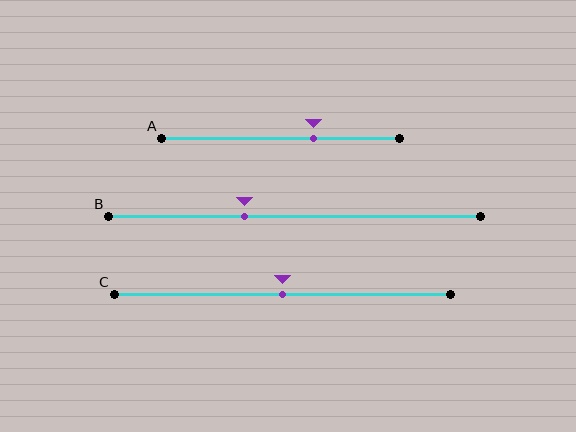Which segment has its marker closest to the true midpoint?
Segment C has its marker closest to the true midpoint.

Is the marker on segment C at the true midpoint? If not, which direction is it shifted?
Yes, the marker on segment C is at the true midpoint.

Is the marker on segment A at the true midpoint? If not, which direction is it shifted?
No, the marker on segment A is shifted to the right by about 14% of the segment length.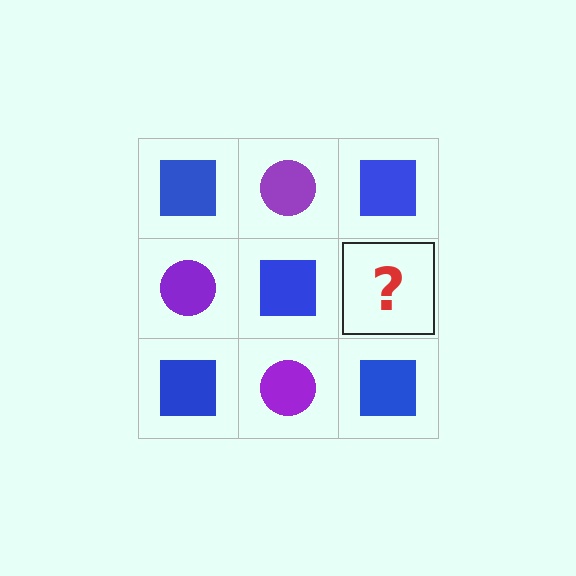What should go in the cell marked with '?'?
The missing cell should contain a purple circle.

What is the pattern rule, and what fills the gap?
The rule is that it alternates blue square and purple circle in a checkerboard pattern. The gap should be filled with a purple circle.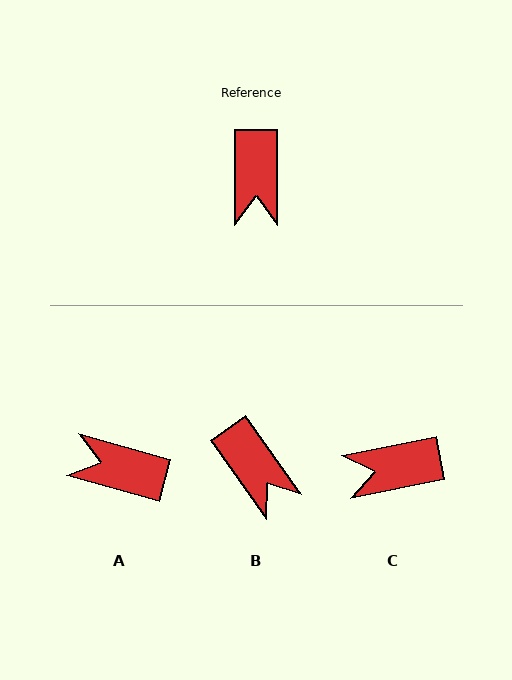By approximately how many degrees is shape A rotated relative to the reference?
Approximately 106 degrees clockwise.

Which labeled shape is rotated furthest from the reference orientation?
A, about 106 degrees away.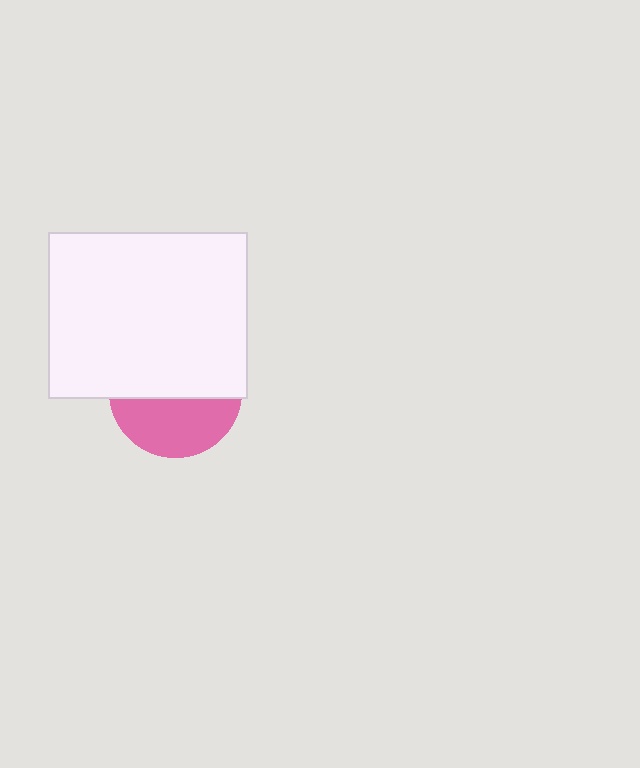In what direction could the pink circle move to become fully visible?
The pink circle could move down. That would shift it out from behind the white rectangle entirely.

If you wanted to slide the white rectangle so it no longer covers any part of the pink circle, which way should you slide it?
Slide it up — that is the most direct way to separate the two shapes.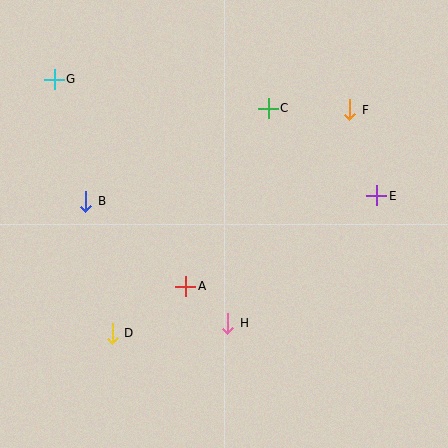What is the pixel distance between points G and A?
The distance between G and A is 245 pixels.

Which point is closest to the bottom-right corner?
Point H is closest to the bottom-right corner.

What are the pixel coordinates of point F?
Point F is at (350, 110).